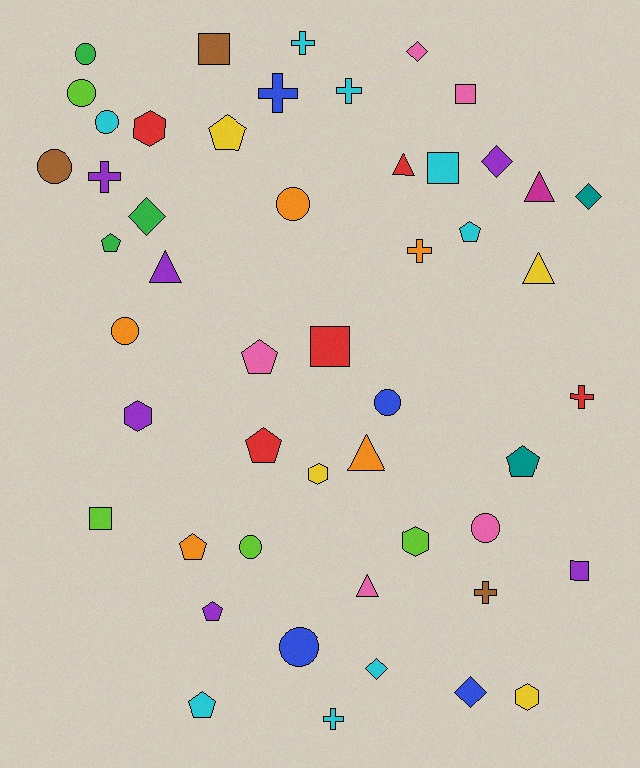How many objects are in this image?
There are 50 objects.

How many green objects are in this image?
There are 3 green objects.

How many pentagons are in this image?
There are 9 pentagons.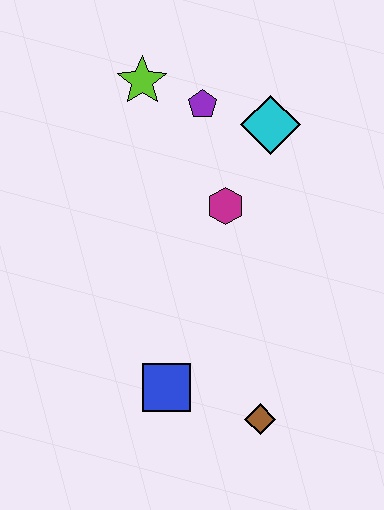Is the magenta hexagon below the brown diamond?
No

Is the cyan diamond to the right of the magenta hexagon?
Yes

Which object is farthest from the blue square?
The lime star is farthest from the blue square.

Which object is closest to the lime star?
The purple pentagon is closest to the lime star.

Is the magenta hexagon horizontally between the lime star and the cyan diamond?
Yes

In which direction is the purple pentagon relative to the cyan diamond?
The purple pentagon is to the left of the cyan diamond.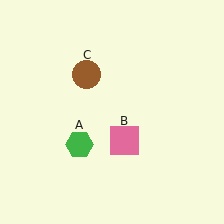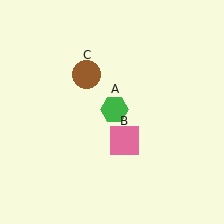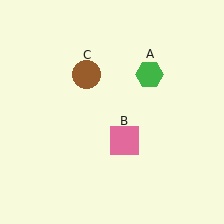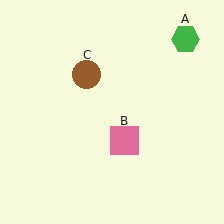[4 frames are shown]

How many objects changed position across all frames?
1 object changed position: green hexagon (object A).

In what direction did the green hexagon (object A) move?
The green hexagon (object A) moved up and to the right.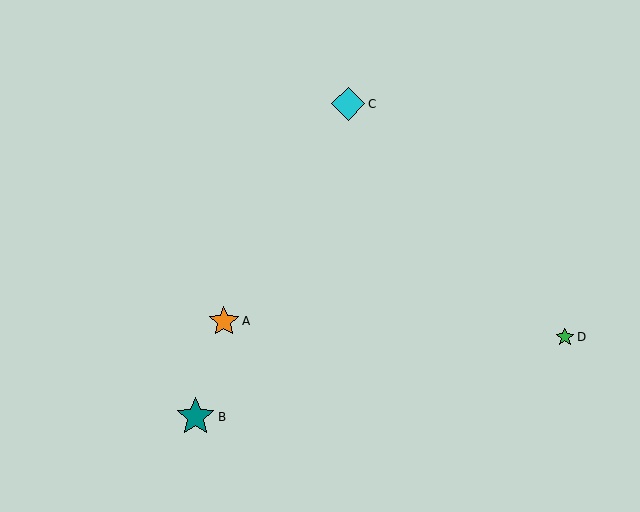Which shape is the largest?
The teal star (labeled B) is the largest.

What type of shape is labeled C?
Shape C is a cyan diamond.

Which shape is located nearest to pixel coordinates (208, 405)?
The teal star (labeled B) at (195, 417) is nearest to that location.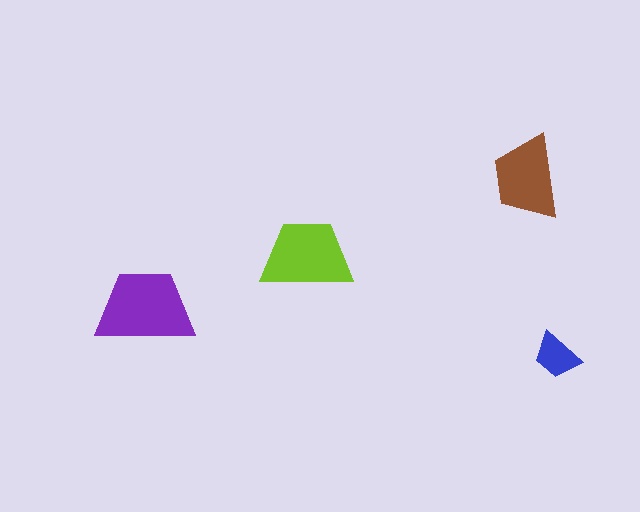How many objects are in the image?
There are 4 objects in the image.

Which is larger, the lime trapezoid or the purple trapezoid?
The purple one.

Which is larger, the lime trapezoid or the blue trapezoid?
The lime one.